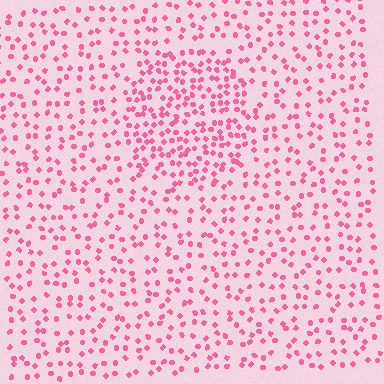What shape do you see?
I see a circle.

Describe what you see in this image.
The image contains small pink elements arranged at two different densities. A circle-shaped region is visible where the elements are more densely packed than the surrounding area.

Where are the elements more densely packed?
The elements are more densely packed inside the circle boundary.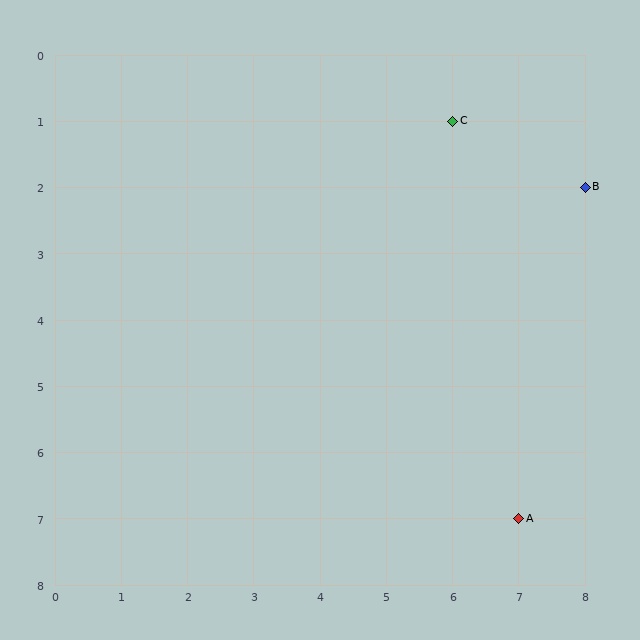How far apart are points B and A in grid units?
Points B and A are 1 column and 5 rows apart (about 5.1 grid units diagonally).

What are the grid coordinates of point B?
Point B is at grid coordinates (8, 2).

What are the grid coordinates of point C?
Point C is at grid coordinates (6, 1).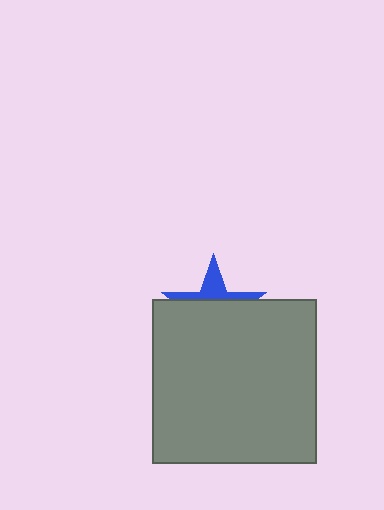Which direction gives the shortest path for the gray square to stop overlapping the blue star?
Moving down gives the shortest separation.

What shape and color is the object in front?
The object in front is a gray square.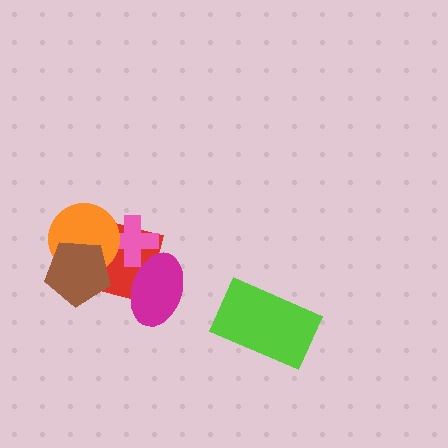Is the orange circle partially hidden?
Yes, it is partially covered by another shape.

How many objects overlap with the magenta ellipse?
2 objects overlap with the magenta ellipse.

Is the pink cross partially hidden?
Yes, it is partially covered by another shape.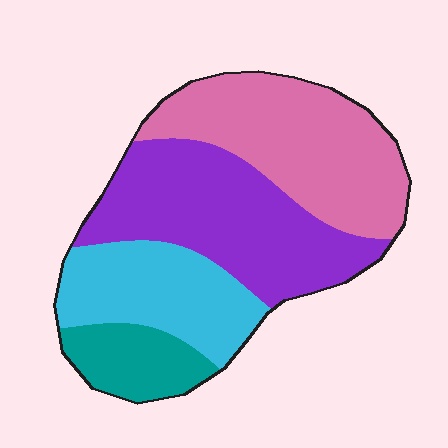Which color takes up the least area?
Teal, at roughly 10%.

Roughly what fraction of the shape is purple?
Purple takes up about one third (1/3) of the shape.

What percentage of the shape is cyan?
Cyan covers 22% of the shape.